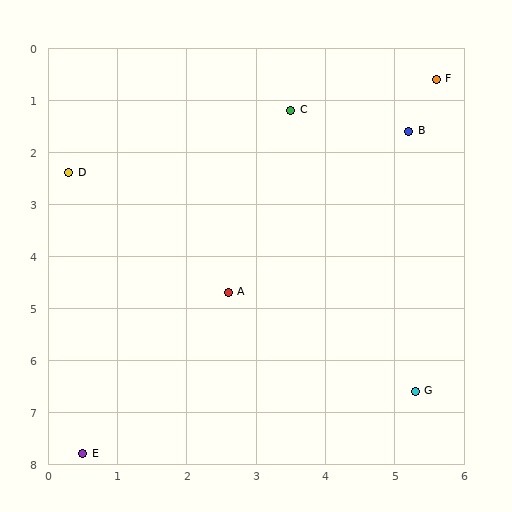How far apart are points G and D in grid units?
Points G and D are about 6.5 grid units apart.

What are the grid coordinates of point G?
Point G is at approximately (5.3, 6.6).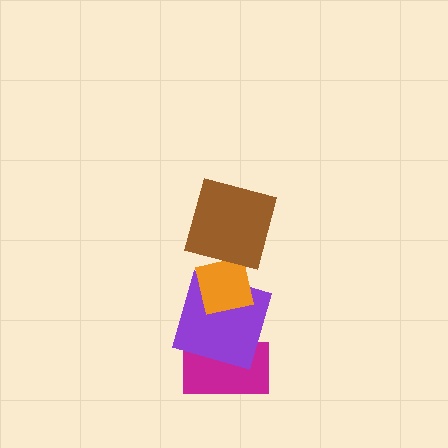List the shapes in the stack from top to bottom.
From top to bottom: the brown square, the orange square, the purple square, the magenta rectangle.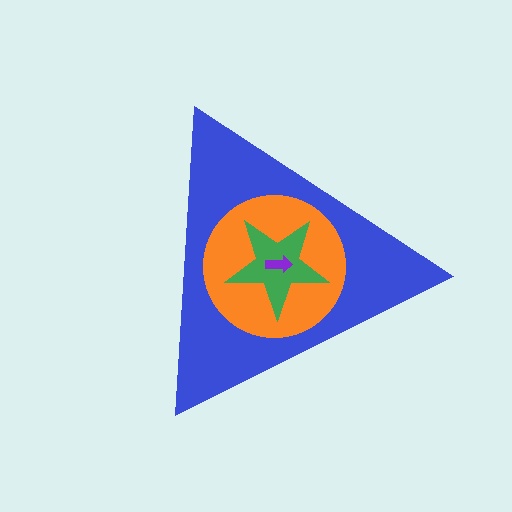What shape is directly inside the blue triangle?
The orange circle.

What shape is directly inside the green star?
The purple arrow.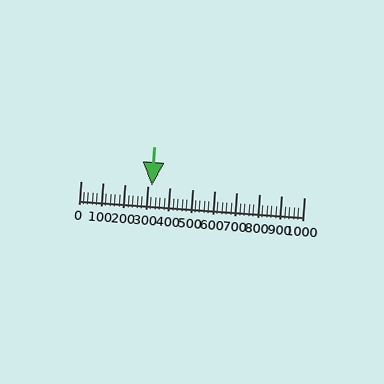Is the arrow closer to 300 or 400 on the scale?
The arrow is closer to 300.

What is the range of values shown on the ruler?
The ruler shows values from 0 to 1000.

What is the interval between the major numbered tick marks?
The major tick marks are spaced 100 units apart.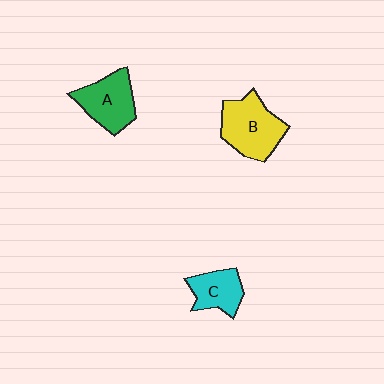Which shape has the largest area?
Shape B (yellow).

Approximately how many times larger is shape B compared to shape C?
Approximately 1.6 times.